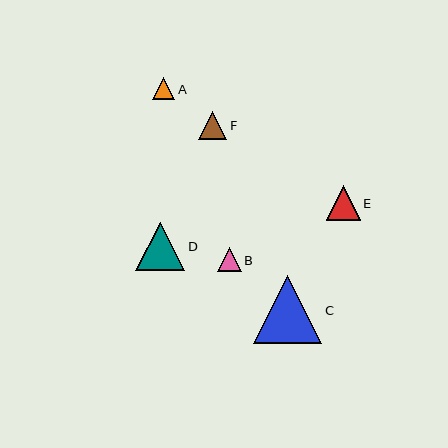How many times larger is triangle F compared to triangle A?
Triangle F is approximately 1.3 times the size of triangle A.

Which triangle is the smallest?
Triangle A is the smallest with a size of approximately 22 pixels.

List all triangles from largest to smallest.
From largest to smallest: C, D, E, F, B, A.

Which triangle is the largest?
Triangle C is the largest with a size of approximately 68 pixels.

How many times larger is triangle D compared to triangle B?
Triangle D is approximately 2.1 times the size of triangle B.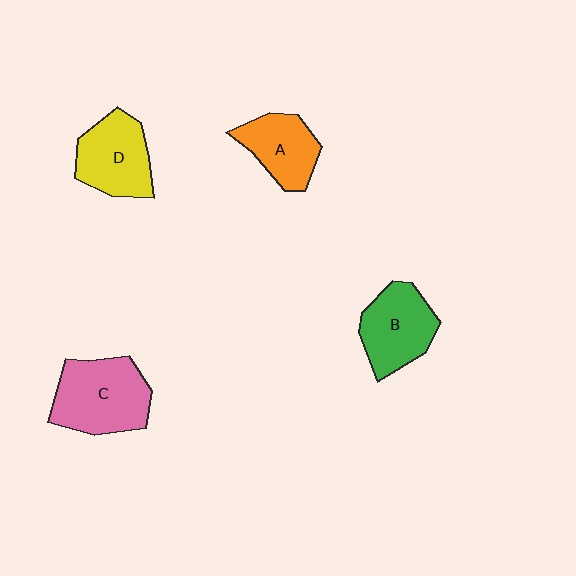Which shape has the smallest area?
Shape A (orange).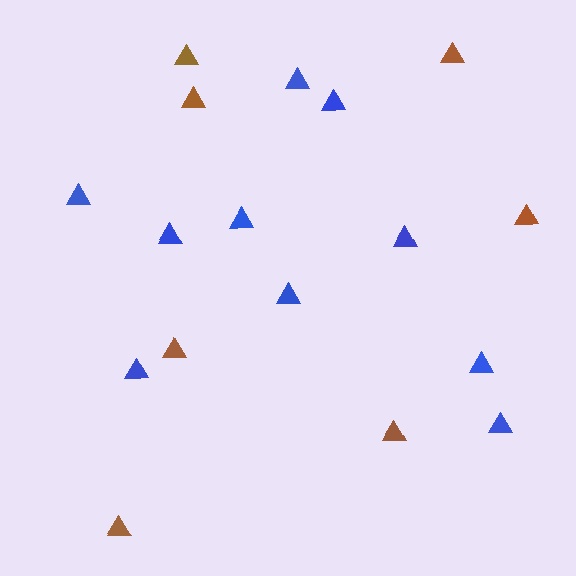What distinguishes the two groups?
There are 2 groups: one group of brown triangles (7) and one group of blue triangles (10).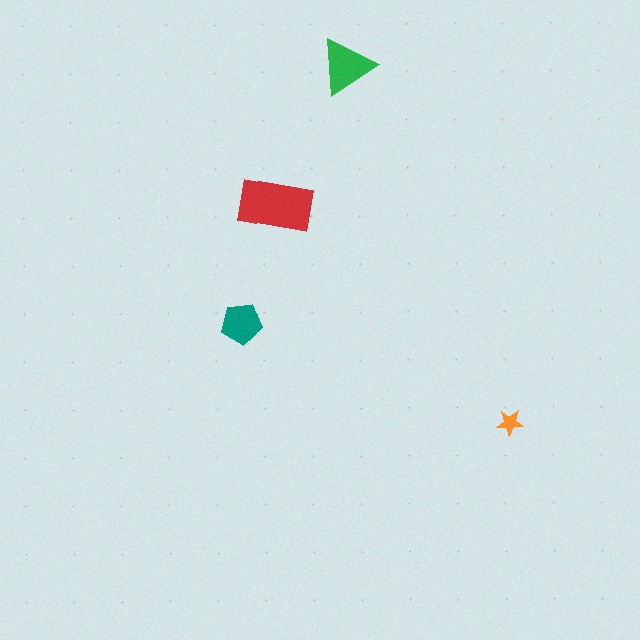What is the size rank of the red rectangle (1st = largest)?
1st.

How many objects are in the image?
There are 4 objects in the image.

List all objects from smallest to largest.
The orange star, the teal pentagon, the green triangle, the red rectangle.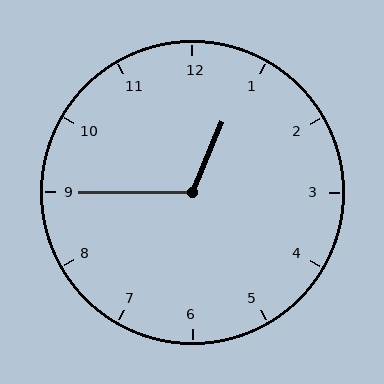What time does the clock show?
12:45.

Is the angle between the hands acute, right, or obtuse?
It is obtuse.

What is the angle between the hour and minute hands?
Approximately 112 degrees.